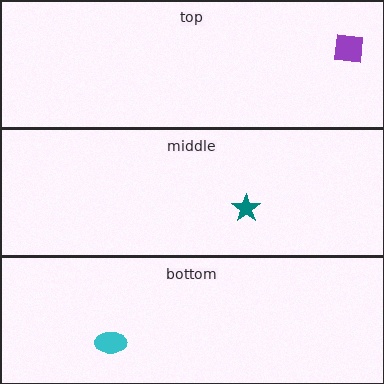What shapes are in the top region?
The purple square.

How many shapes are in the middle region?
1.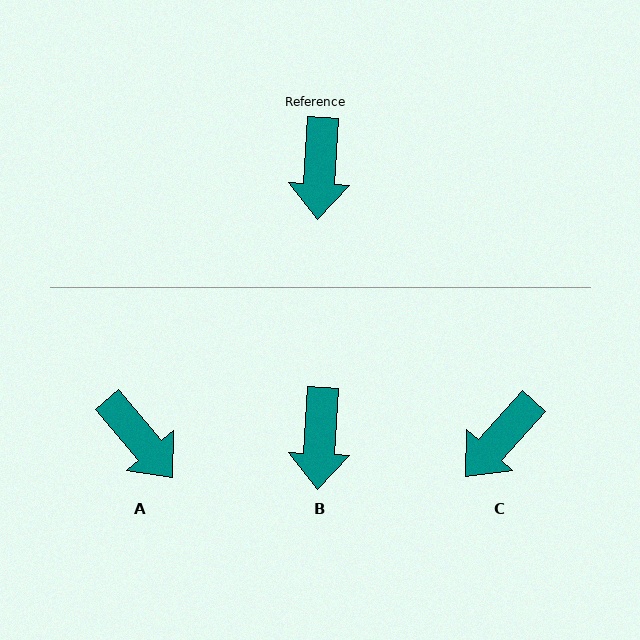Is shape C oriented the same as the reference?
No, it is off by about 39 degrees.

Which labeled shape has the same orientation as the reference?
B.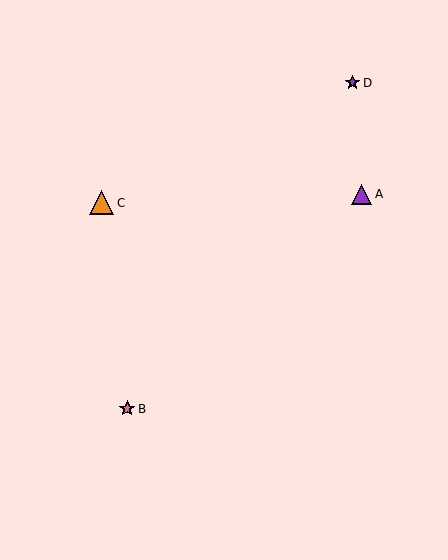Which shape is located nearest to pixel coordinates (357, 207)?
The purple triangle (labeled A) at (361, 194) is nearest to that location.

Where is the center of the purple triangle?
The center of the purple triangle is at (361, 194).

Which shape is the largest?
The orange triangle (labeled C) is the largest.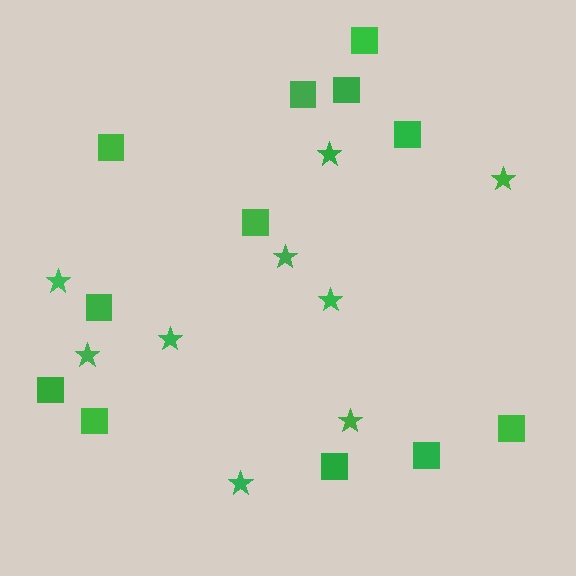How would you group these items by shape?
There are 2 groups: one group of squares (12) and one group of stars (9).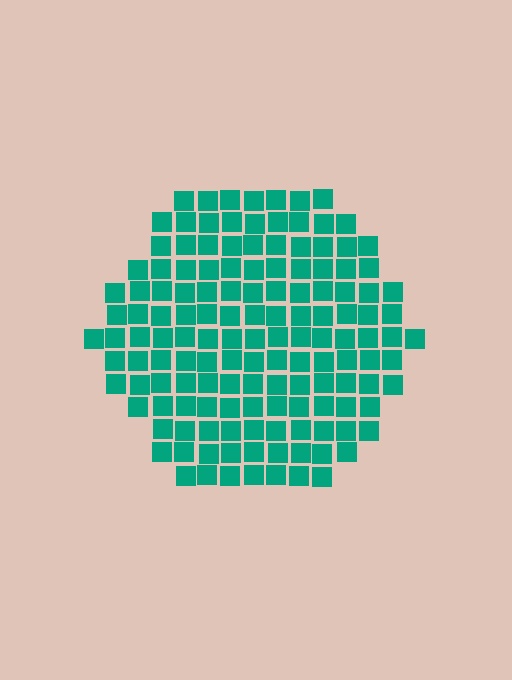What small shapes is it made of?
It is made of small squares.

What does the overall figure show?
The overall figure shows a hexagon.